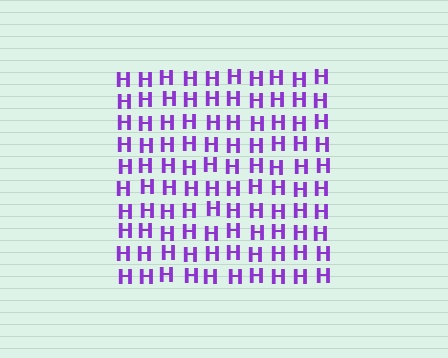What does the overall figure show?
The overall figure shows a square.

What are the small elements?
The small elements are letter H's.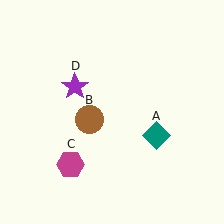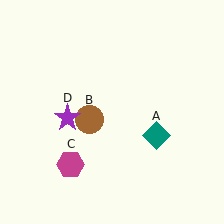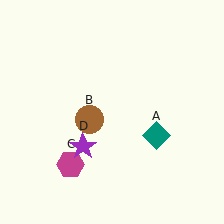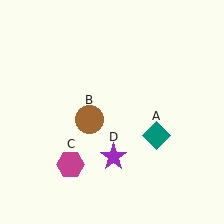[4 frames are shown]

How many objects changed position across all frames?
1 object changed position: purple star (object D).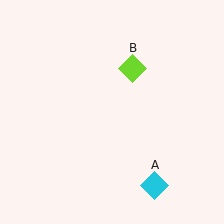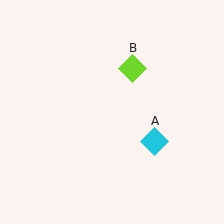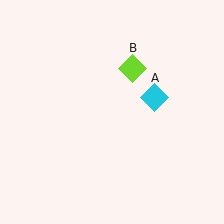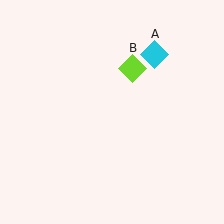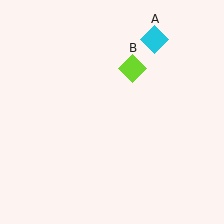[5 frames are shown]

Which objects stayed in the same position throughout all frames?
Lime diamond (object B) remained stationary.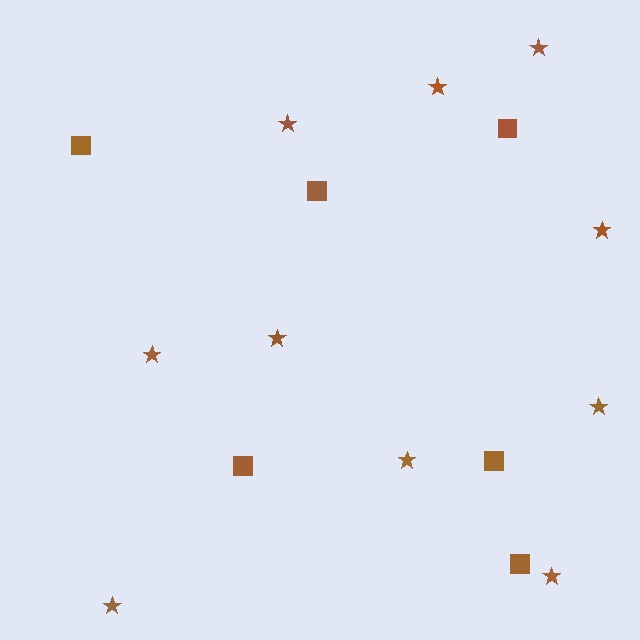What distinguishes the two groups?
There are 2 groups: one group of squares (6) and one group of stars (10).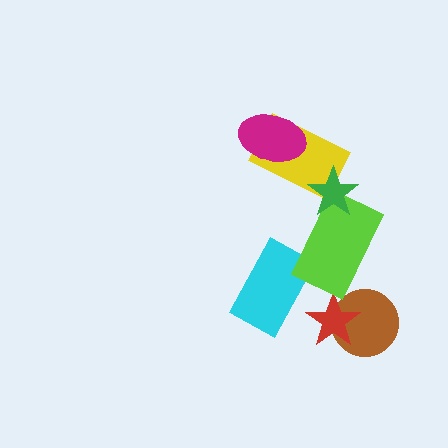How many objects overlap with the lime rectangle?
2 objects overlap with the lime rectangle.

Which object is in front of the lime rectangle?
The green star is in front of the lime rectangle.